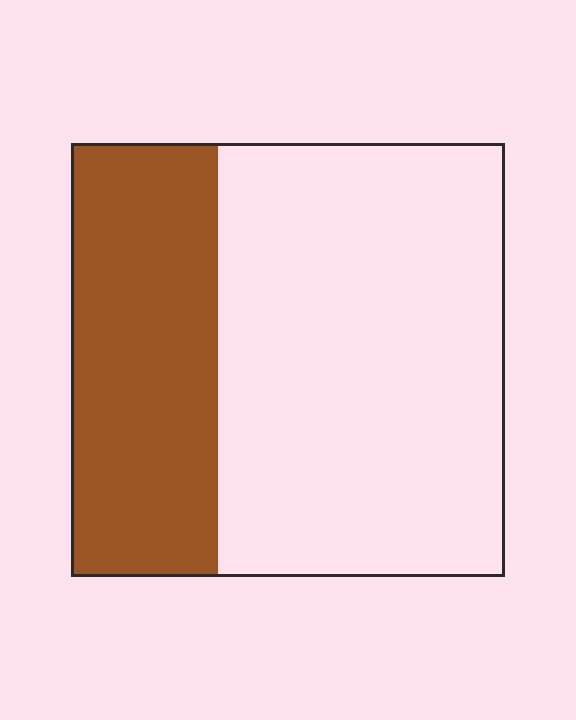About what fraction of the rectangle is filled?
About one third (1/3).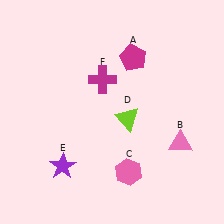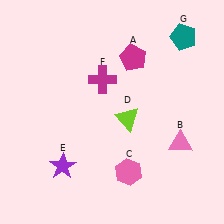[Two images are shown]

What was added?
A teal pentagon (G) was added in Image 2.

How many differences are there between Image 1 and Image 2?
There is 1 difference between the two images.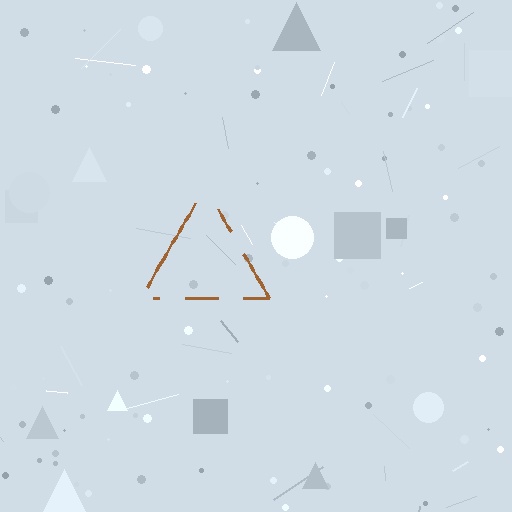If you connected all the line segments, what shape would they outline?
They would outline a triangle.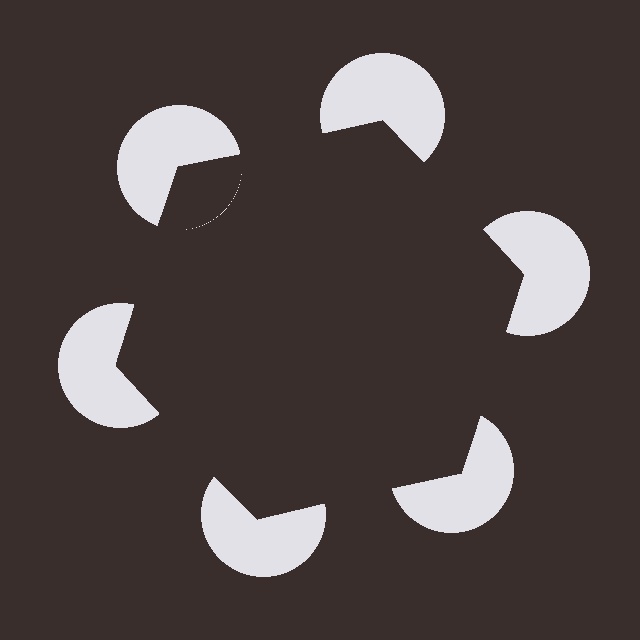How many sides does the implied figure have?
6 sides.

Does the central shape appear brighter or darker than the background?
It typically appears slightly darker than the background, even though no actual brightness change is drawn.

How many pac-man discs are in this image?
There are 6 — one at each vertex of the illusory hexagon.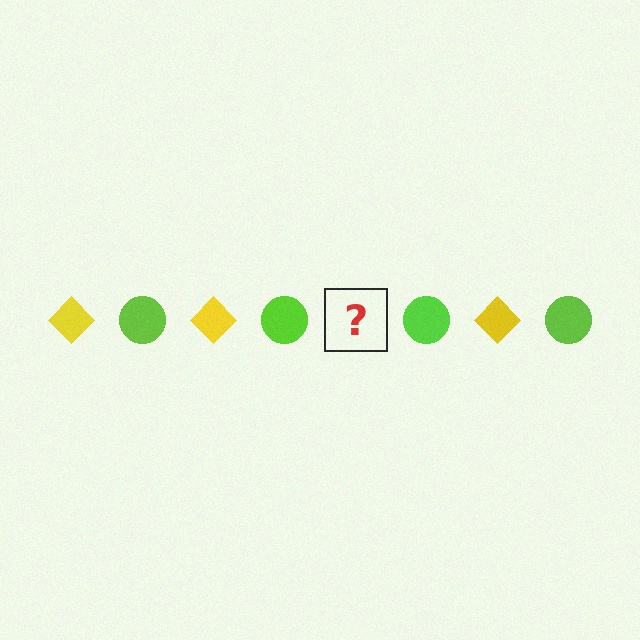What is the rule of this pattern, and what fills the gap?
The rule is that the pattern alternates between yellow diamond and lime circle. The gap should be filled with a yellow diamond.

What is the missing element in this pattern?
The missing element is a yellow diamond.